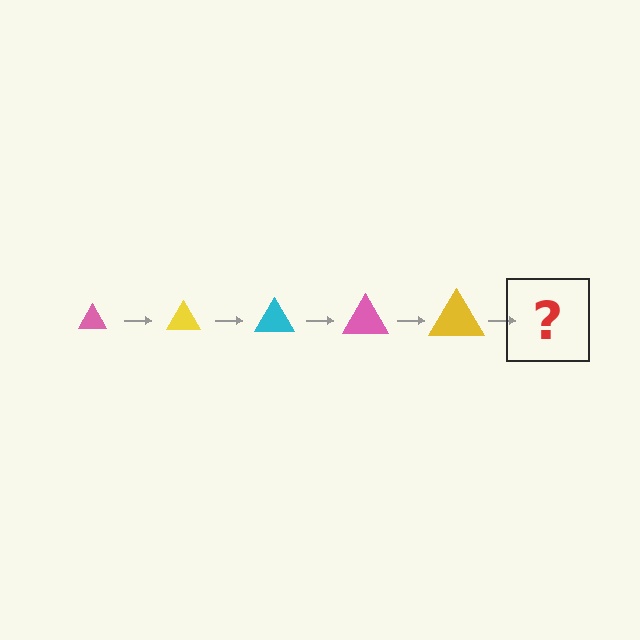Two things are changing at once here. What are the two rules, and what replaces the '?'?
The two rules are that the triangle grows larger each step and the color cycles through pink, yellow, and cyan. The '?' should be a cyan triangle, larger than the previous one.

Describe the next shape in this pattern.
It should be a cyan triangle, larger than the previous one.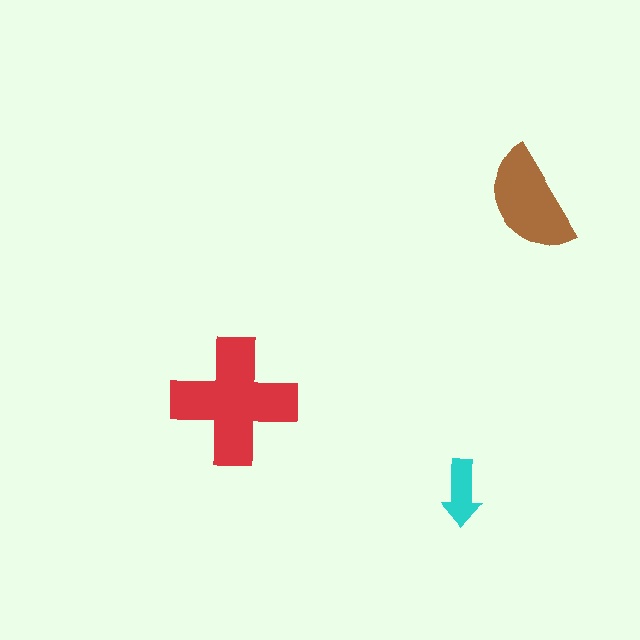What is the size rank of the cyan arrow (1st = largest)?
3rd.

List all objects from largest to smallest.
The red cross, the brown semicircle, the cyan arrow.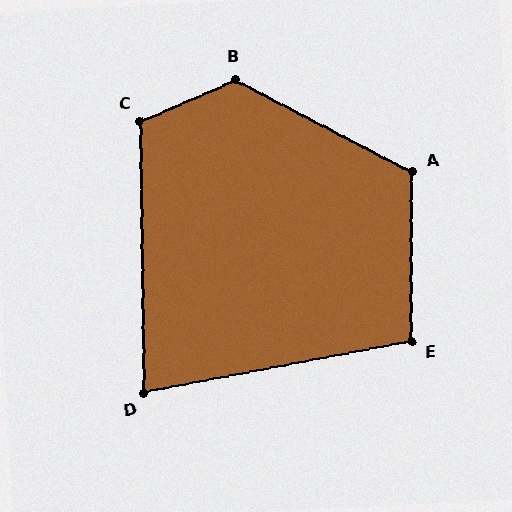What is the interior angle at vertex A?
Approximately 117 degrees (obtuse).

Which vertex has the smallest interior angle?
D, at approximately 80 degrees.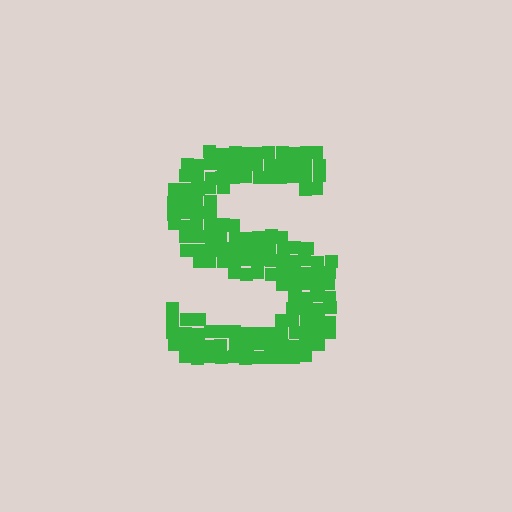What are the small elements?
The small elements are squares.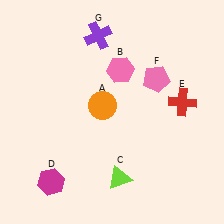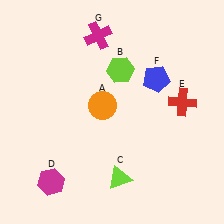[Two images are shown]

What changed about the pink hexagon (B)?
In Image 1, B is pink. In Image 2, it changed to lime.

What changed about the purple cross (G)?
In Image 1, G is purple. In Image 2, it changed to magenta.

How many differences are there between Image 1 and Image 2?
There are 3 differences between the two images.